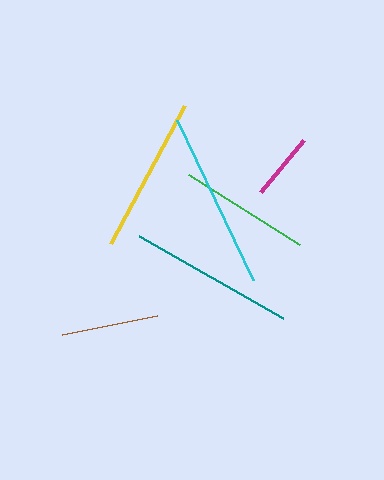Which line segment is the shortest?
The magenta line is the shortest at approximately 67 pixels.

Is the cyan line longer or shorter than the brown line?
The cyan line is longer than the brown line.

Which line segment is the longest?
The cyan line is the longest at approximately 177 pixels.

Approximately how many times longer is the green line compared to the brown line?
The green line is approximately 1.4 times the length of the brown line.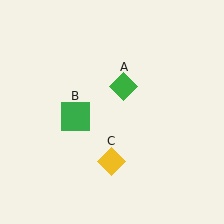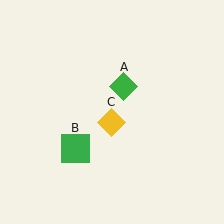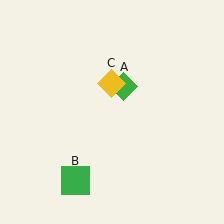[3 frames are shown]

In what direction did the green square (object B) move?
The green square (object B) moved down.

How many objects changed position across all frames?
2 objects changed position: green square (object B), yellow diamond (object C).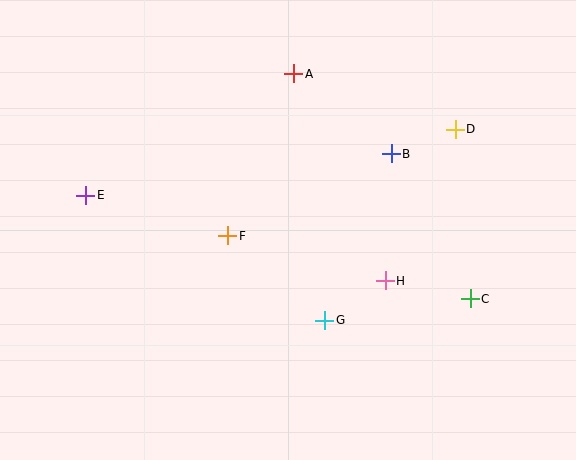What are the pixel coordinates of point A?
Point A is at (294, 74).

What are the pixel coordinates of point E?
Point E is at (86, 195).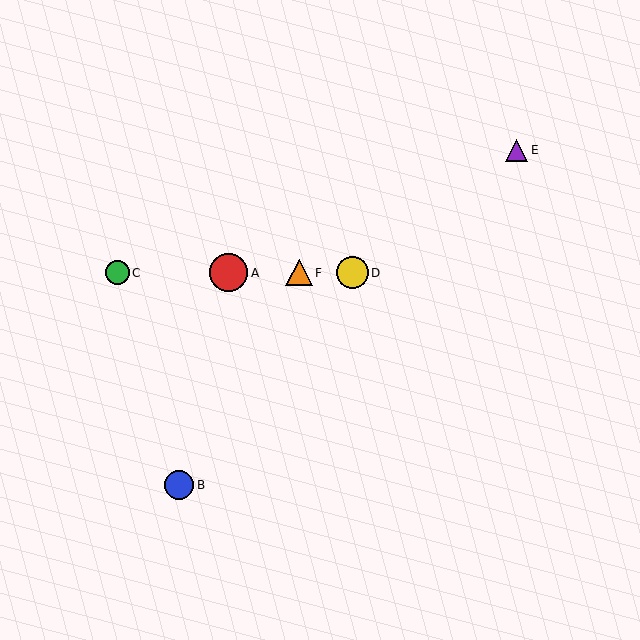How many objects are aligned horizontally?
4 objects (A, C, D, F) are aligned horizontally.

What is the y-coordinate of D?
Object D is at y≈273.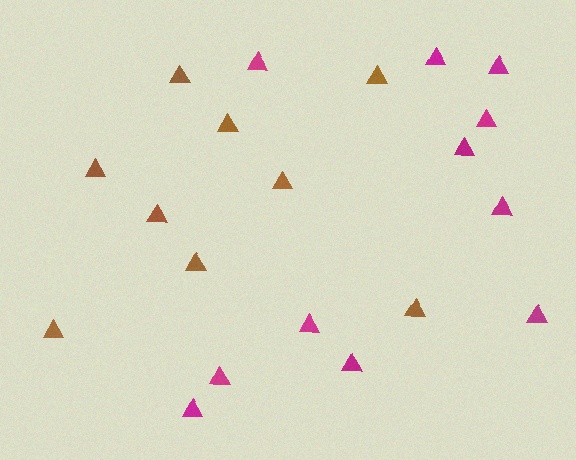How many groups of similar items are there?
There are 2 groups: one group of brown triangles (9) and one group of magenta triangles (11).